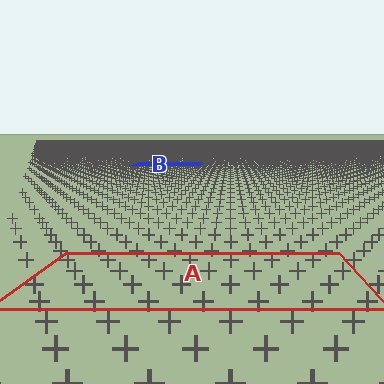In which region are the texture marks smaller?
The texture marks are smaller in region B, because it is farther away.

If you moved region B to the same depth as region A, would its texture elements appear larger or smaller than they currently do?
They would appear larger. At a closer depth, the same texture elements are projected at a bigger on-screen size.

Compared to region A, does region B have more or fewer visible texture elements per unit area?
Region B has more texture elements per unit area — they are packed more densely because it is farther away.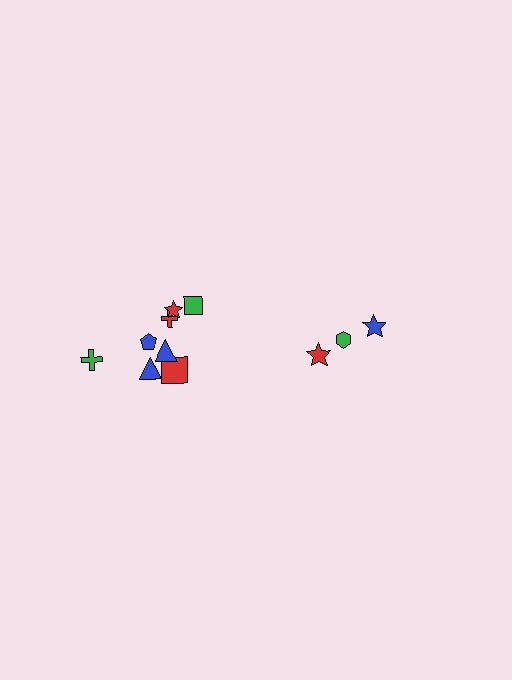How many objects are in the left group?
There are 8 objects.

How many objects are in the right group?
There are 3 objects.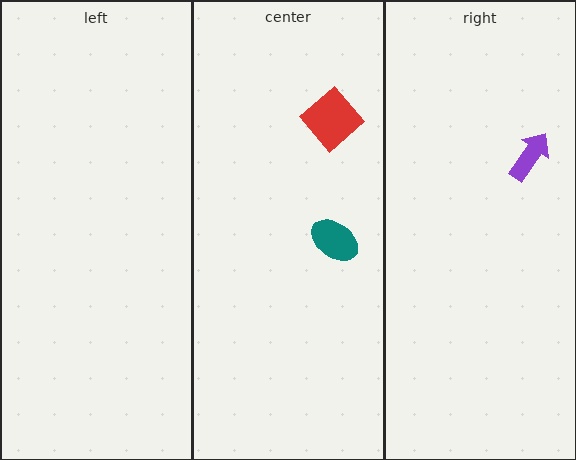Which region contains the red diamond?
The center region.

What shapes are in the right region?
The purple arrow.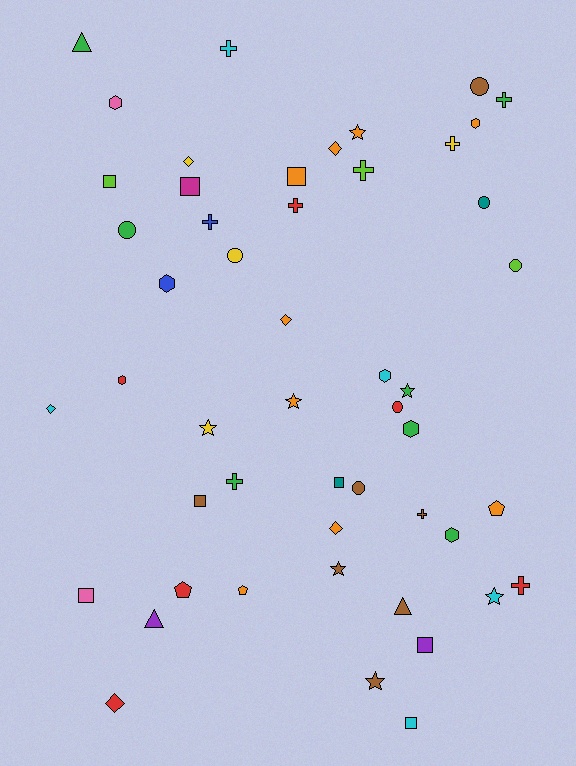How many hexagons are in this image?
There are 7 hexagons.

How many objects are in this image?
There are 50 objects.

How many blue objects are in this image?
There are 2 blue objects.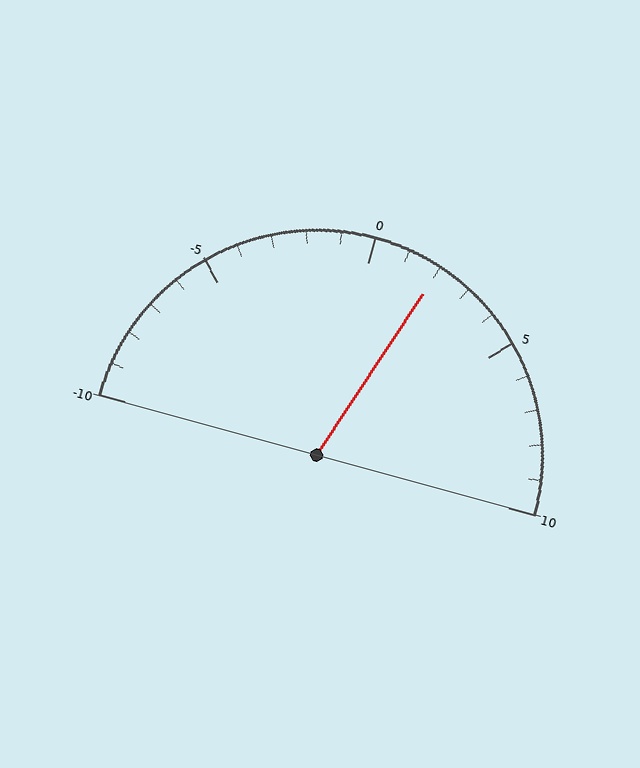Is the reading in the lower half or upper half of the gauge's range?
The reading is in the upper half of the range (-10 to 10).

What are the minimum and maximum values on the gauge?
The gauge ranges from -10 to 10.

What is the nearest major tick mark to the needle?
The nearest major tick mark is 0.